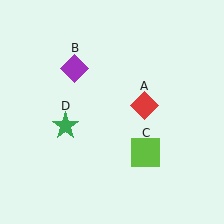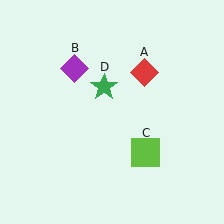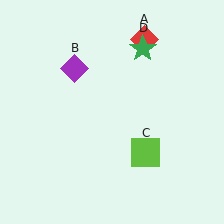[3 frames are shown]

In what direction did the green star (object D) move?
The green star (object D) moved up and to the right.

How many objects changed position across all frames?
2 objects changed position: red diamond (object A), green star (object D).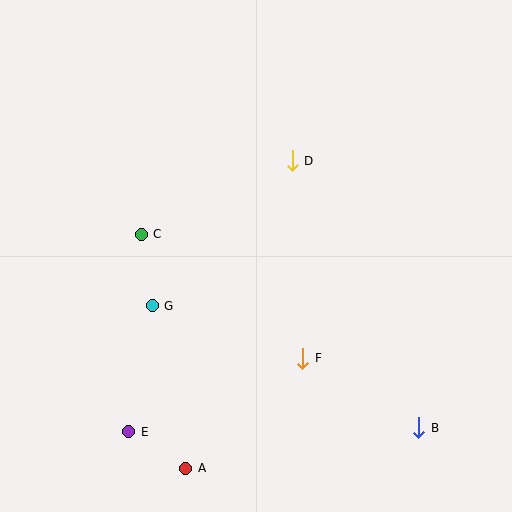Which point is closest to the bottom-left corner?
Point E is closest to the bottom-left corner.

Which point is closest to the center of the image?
Point D at (292, 161) is closest to the center.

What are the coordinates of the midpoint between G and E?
The midpoint between G and E is at (140, 369).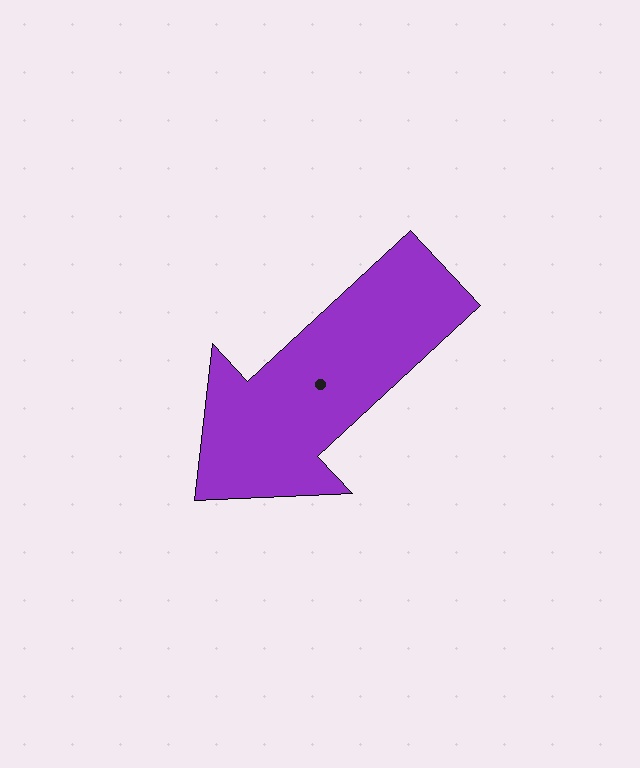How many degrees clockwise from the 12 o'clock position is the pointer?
Approximately 227 degrees.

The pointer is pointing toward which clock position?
Roughly 8 o'clock.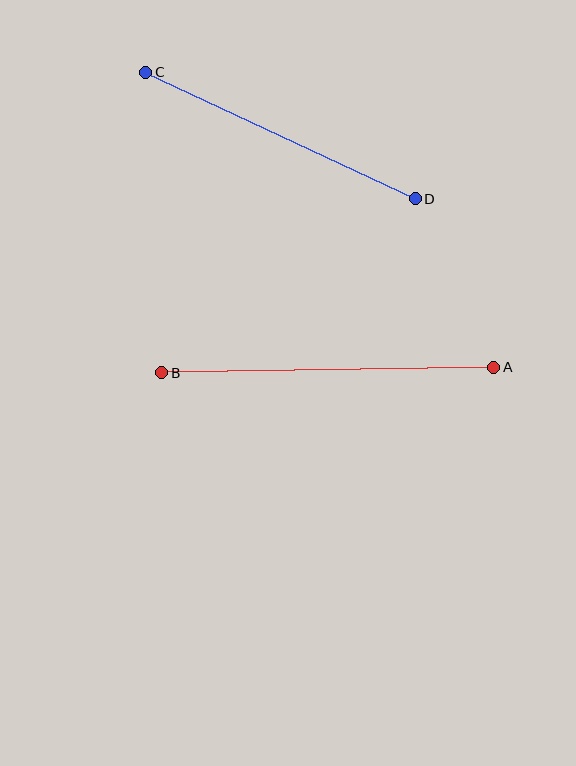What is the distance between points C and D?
The distance is approximately 298 pixels.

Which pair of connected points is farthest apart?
Points A and B are farthest apart.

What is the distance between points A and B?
The distance is approximately 332 pixels.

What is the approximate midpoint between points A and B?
The midpoint is at approximately (328, 370) pixels.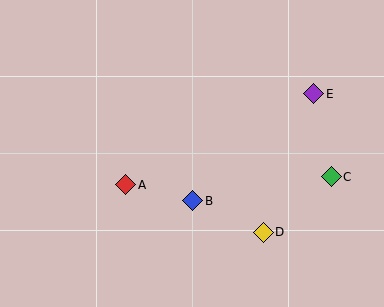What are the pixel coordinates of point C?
Point C is at (331, 177).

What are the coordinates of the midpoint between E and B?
The midpoint between E and B is at (253, 147).